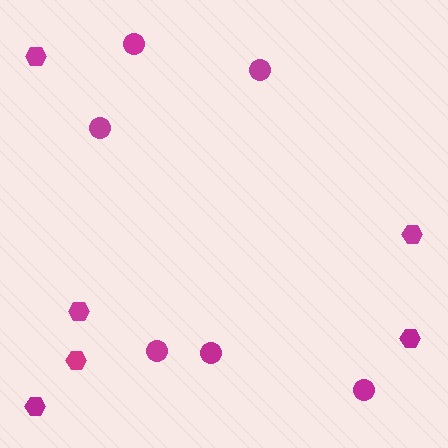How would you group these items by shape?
There are 2 groups: one group of circles (6) and one group of hexagons (6).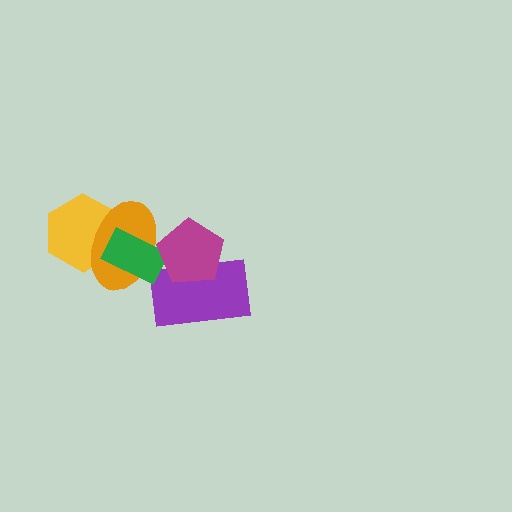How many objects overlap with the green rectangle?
3 objects overlap with the green rectangle.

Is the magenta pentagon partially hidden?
No, no other shape covers it.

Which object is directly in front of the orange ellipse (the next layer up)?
The green rectangle is directly in front of the orange ellipse.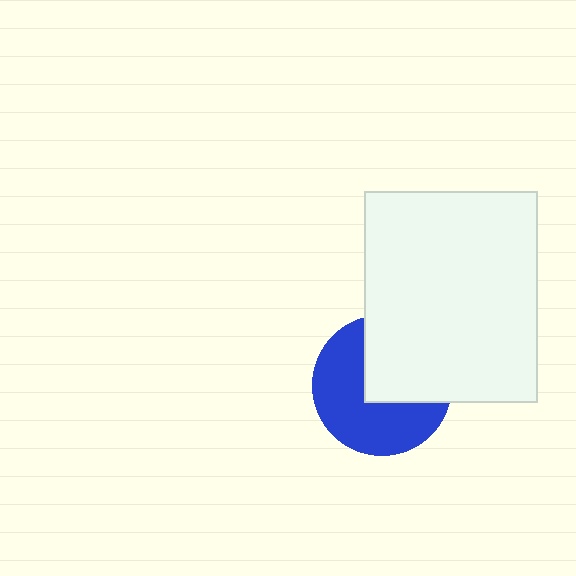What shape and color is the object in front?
The object in front is a white rectangle.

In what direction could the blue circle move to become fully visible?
The blue circle could move toward the lower-left. That would shift it out from behind the white rectangle entirely.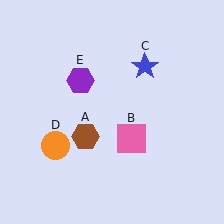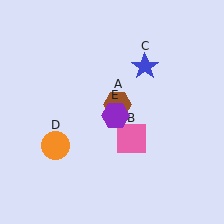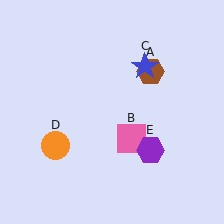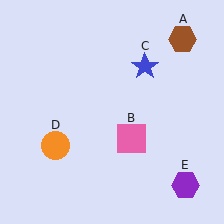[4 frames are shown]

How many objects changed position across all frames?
2 objects changed position: brown hexagon (object A), purple hexagon (object E).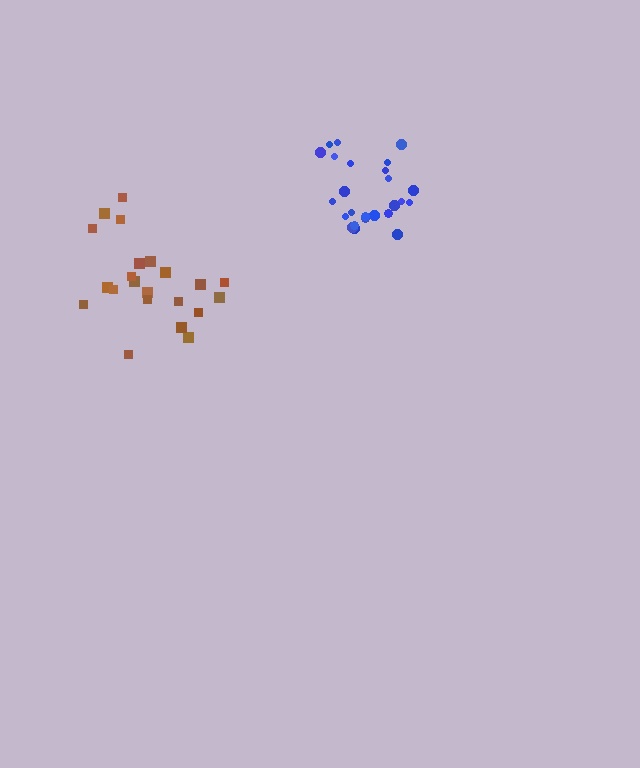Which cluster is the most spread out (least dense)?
Brown.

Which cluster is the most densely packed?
Blue.